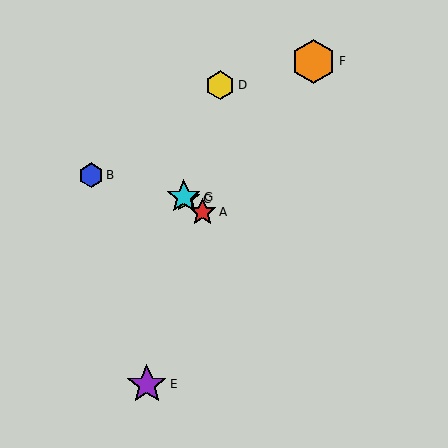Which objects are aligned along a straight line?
Objects A, C, G are aligned along a straight line.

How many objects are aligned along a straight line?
3 objects (A, C, G) are aligned along a straight line.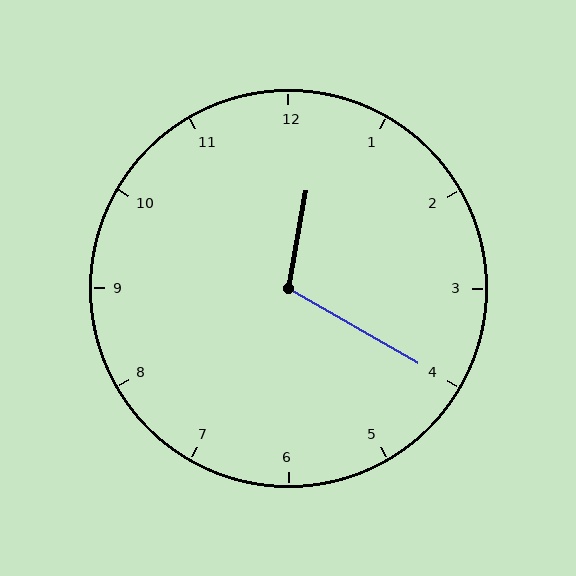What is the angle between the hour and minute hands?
Approximately 110 degrees.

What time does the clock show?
12:20.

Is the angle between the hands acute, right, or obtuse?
It is obtuse.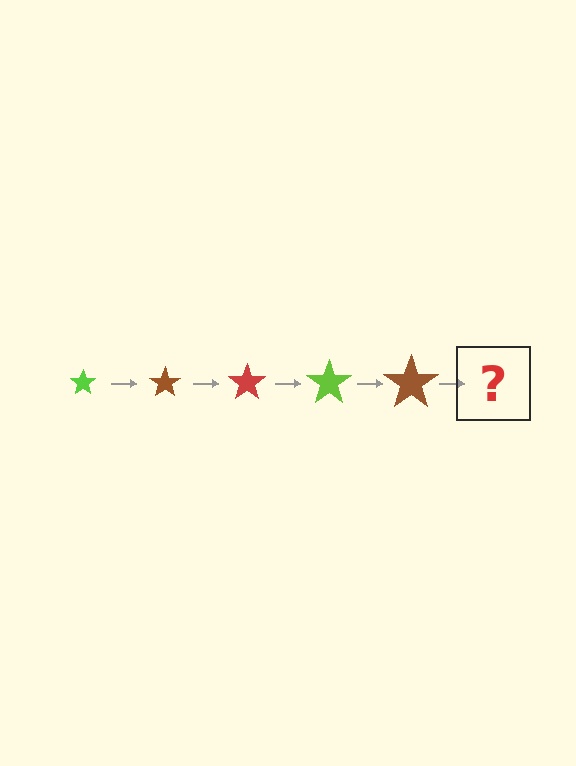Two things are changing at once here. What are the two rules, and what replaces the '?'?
The two rules are that the star grows larger each step and the color cycles through lime, brown, and red. The '?' should be a red star, larger than the previous one.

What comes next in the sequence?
The next element should be a red star, larger than the previous one.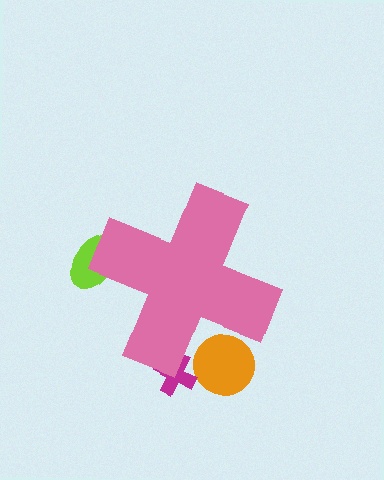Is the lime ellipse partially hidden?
Yes, the lime ellipse is partially hidden behind the pink cross.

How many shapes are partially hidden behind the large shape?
3 shapes are partially hidden.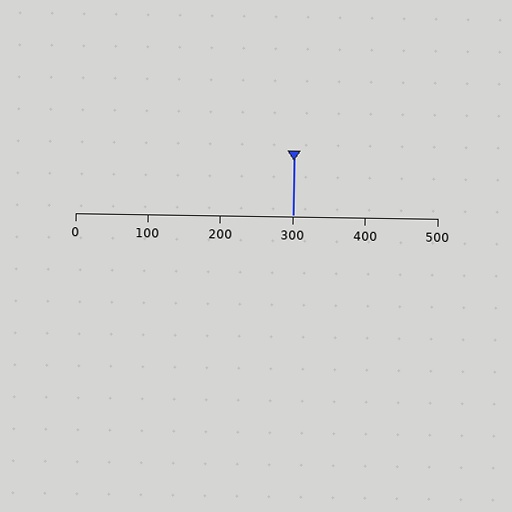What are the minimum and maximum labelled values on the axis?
The axis runs from 0 to 500.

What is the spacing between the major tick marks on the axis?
The major ticks are spaced 100 apart.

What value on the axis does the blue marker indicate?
The marker indicates approximately 300.